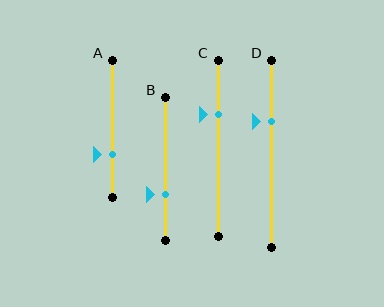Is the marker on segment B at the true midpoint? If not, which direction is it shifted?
No, the marker on segment B is shifted downward by about 18% of the segment length.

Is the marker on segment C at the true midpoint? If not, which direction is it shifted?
No, the marker on segment C is shifted upward by about 19% of the segment length.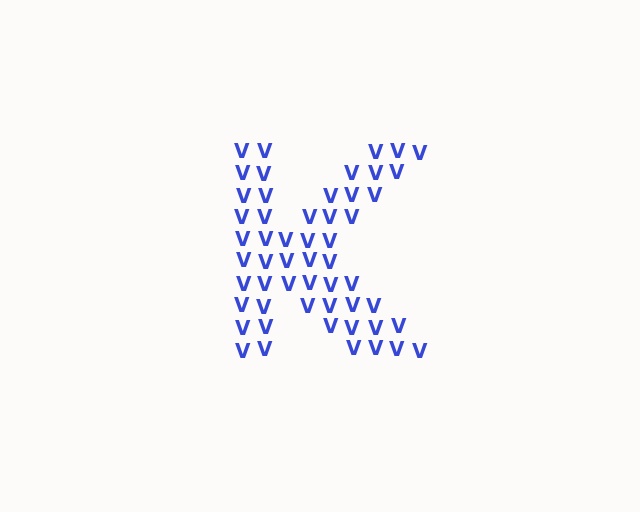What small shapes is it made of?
It is made of small letter V's.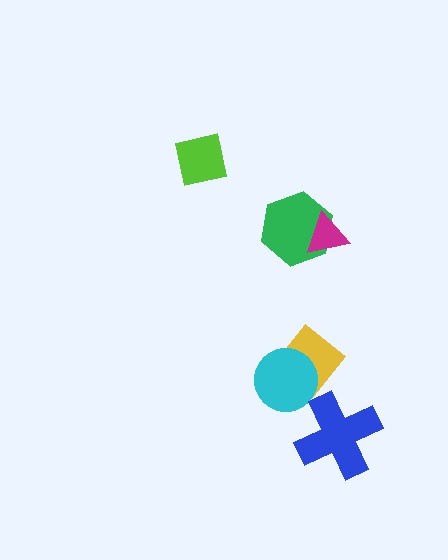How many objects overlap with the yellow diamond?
1 object overlaps with the yellow diamond.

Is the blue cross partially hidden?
No, no other shape covers it.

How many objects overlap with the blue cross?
0 objects overlap with the blue cross.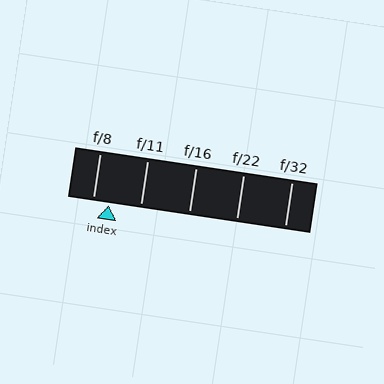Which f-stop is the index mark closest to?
The index mark is closest to f/8.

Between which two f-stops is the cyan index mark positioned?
The index mark is between f/8 and f/11.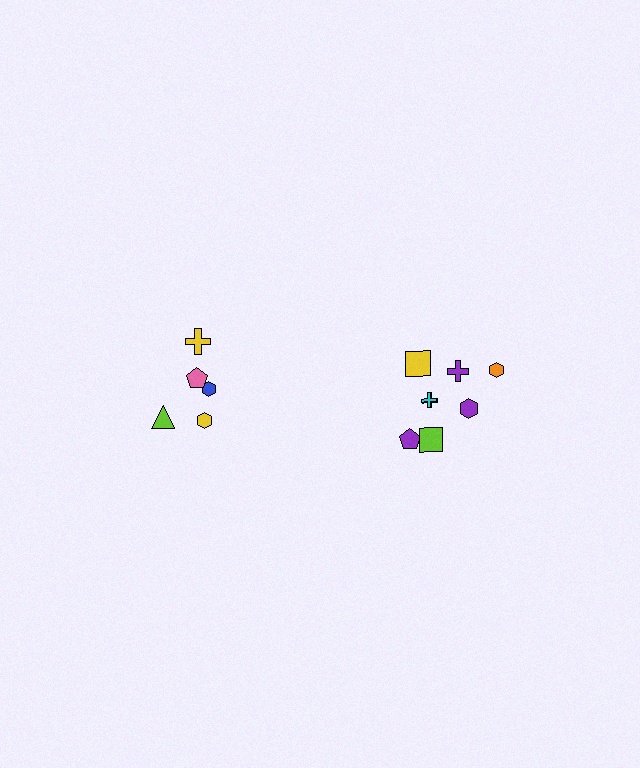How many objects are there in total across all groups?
There are 13 objects.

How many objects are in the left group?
There are 5 objects.